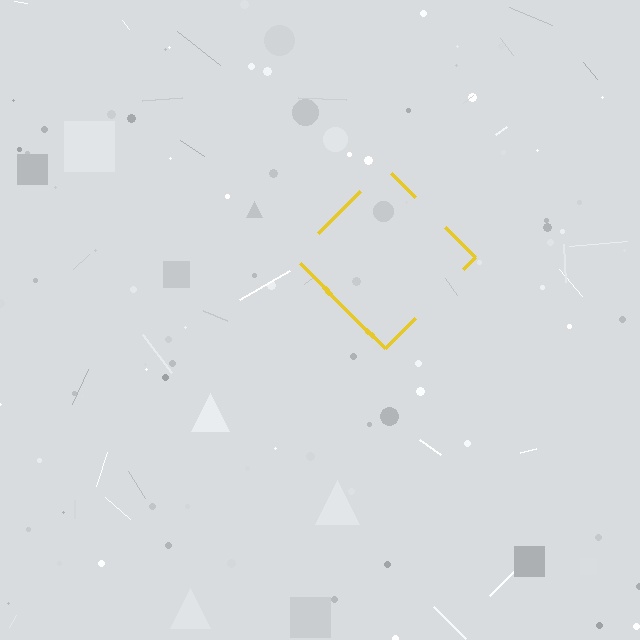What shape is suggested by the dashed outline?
The dashed outline suggests a diamond.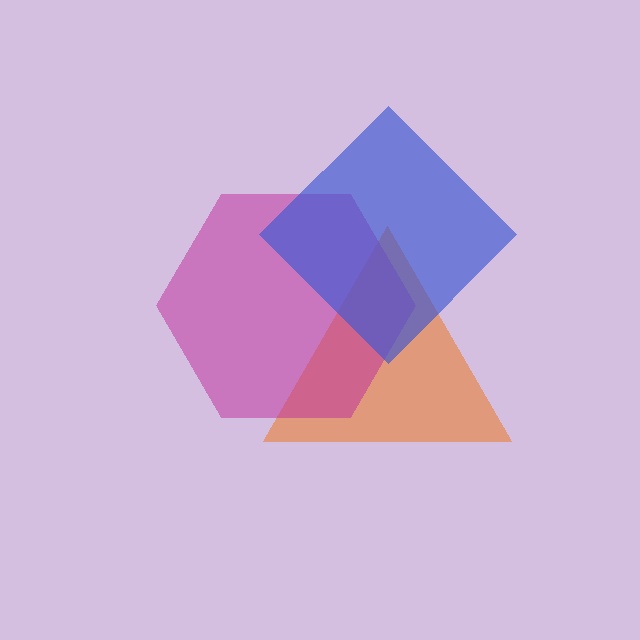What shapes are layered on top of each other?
The layered shapes are: an orange triangle, a magenta hexagon, a blue diamond.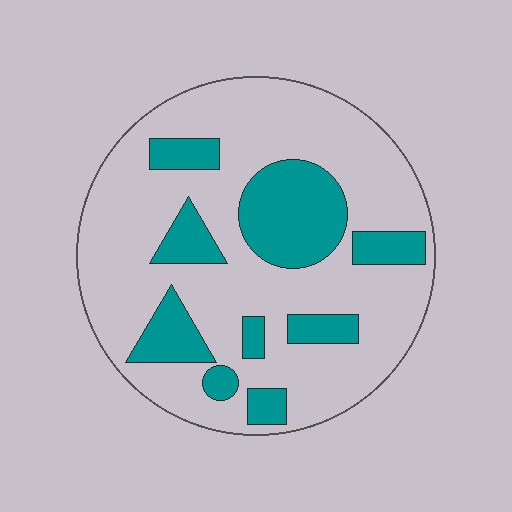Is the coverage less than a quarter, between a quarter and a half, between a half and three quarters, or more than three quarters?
Between a quarter and a half.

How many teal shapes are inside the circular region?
9.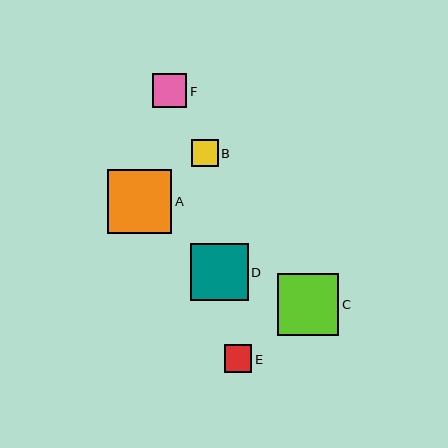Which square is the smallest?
Square B is the smallest with a size of approximately 27 pixels.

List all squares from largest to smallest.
From largest to smallest: A, C, D, F, E, B.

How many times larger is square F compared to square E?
Square F is approximately 1.2 times the size of square E.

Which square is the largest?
Square A is the largest with a size of approximately 65 pixels.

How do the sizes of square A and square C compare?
Square A and square C are approximately the same size.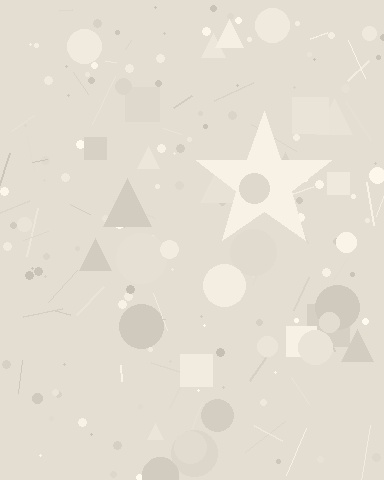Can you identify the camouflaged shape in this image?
The camouflaged shape is a star.